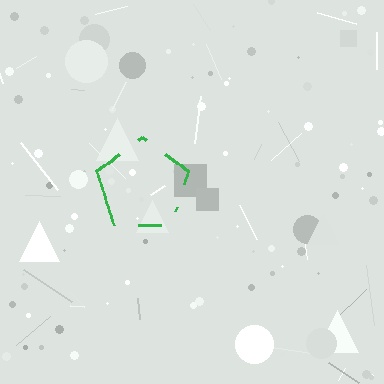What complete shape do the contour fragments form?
The contour fragments form a pentagon.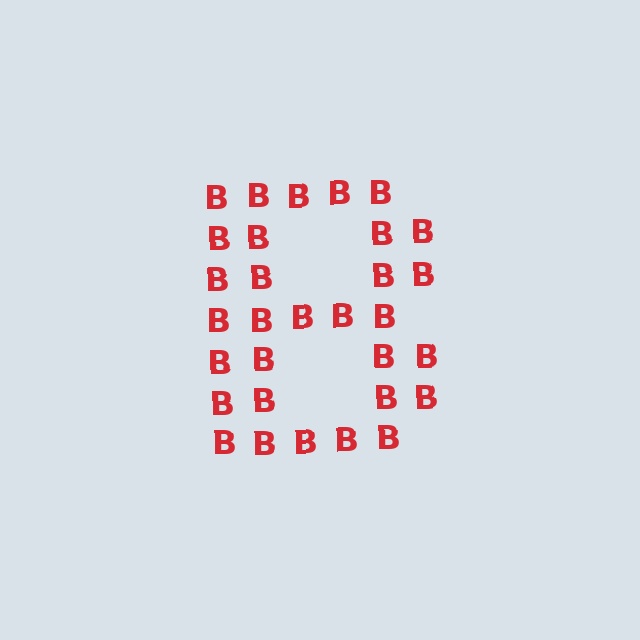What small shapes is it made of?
It is made of small letter B's.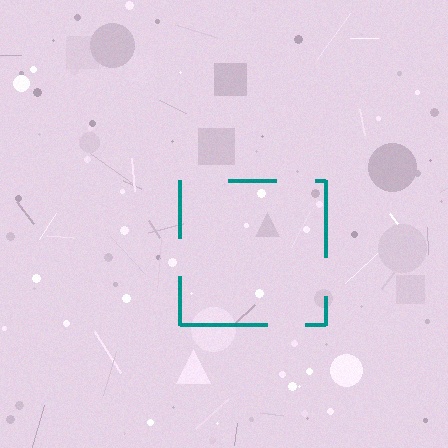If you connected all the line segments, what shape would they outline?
They would outline a square.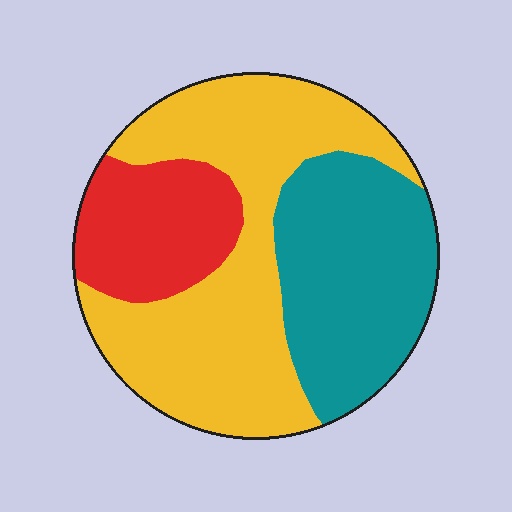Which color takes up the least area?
Red, at roughly 20%.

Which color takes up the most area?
Yellow, at roughly 50%.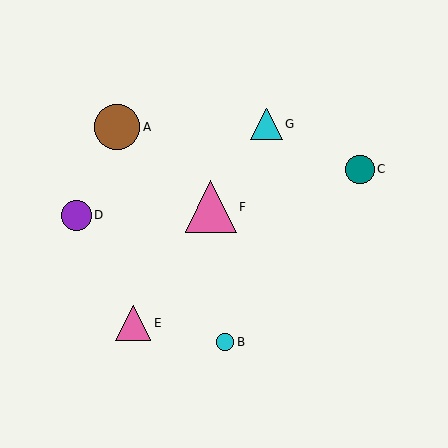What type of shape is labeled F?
Shape F is a pink triangle.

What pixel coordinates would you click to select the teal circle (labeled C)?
Click at (360, 169) to select the teal circle C.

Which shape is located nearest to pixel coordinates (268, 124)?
The cyan triangle (labeled G) at (266, 124) is nearest to that location.